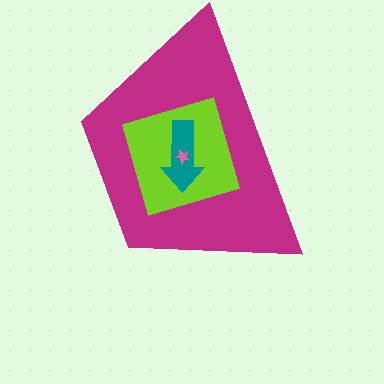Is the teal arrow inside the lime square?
Yes.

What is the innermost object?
The pink star.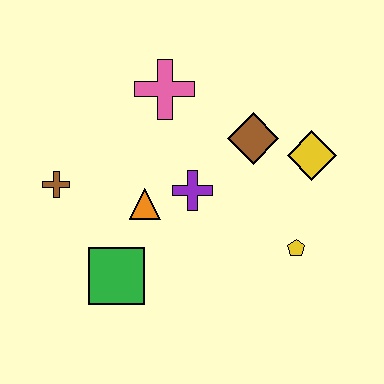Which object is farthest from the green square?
The yellow diamond is farthest from the green square.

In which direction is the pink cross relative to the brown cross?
The pink cross is to the right of the brown cross.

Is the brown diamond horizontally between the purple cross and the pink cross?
No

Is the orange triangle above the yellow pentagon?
Yes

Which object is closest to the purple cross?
The orange triangle is closest to the purple cross.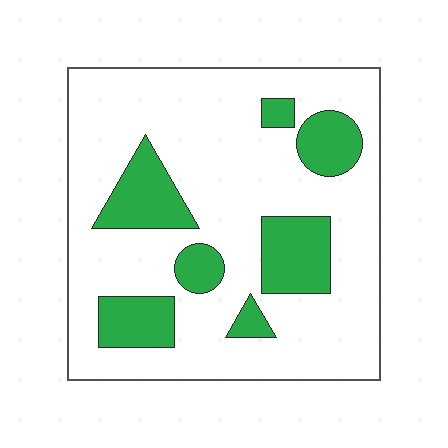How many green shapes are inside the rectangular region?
7.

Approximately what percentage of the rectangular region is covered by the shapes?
Approximately 25%.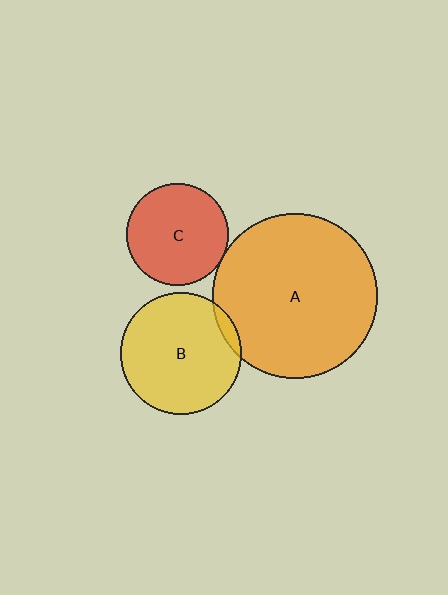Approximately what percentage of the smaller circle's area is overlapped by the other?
Approximately 5%.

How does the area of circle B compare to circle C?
Approximately 1.4 times.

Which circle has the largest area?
Circle A (orange).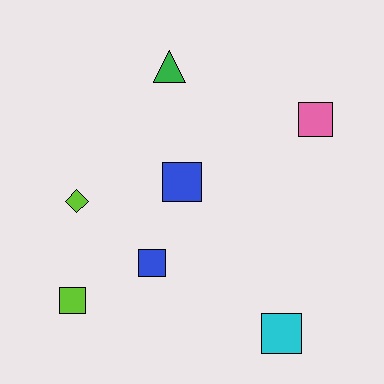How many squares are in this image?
There are 5 squares.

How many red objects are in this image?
There are no red objects.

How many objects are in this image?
There are 7 objects.